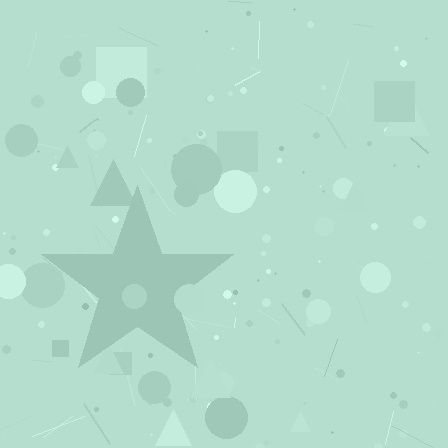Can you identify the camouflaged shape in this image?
The camouflaged shape is a star.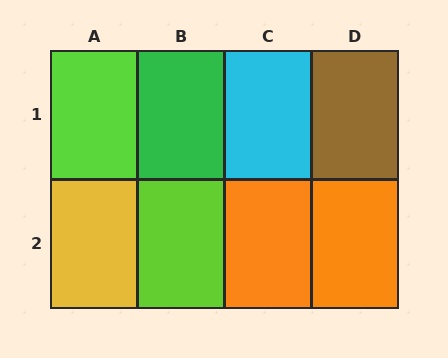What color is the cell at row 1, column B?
Green.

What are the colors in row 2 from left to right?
Yellow, lime, orange, orange.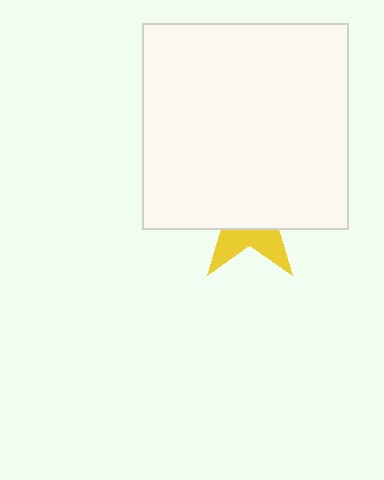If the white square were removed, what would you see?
You would see the complete yellow star.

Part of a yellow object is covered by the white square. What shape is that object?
It is a star.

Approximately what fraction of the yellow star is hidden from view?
Roughly 67% of the yellow star is hidden behind the white square.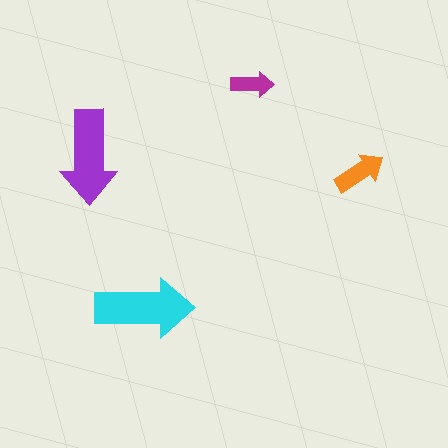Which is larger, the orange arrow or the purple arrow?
The purple one.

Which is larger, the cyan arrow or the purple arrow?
The cyan one.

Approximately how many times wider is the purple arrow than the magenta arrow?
About 2 times wider.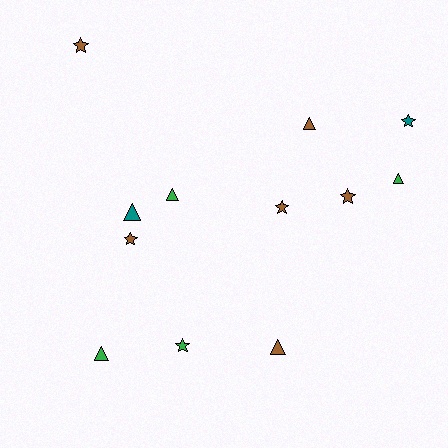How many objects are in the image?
There are 12 objects.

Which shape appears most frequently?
Triangle, with 6 objects.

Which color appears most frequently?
Brown, with 6 objects.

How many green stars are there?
There is 1 green star.